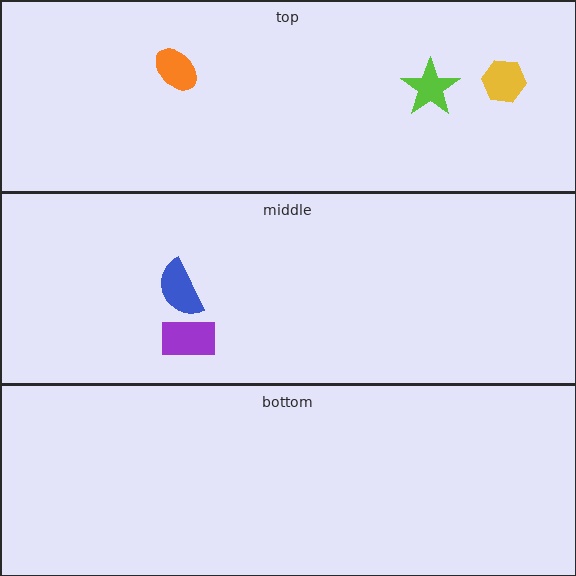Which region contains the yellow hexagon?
The top region.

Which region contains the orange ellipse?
The top region.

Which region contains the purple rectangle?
The middle region.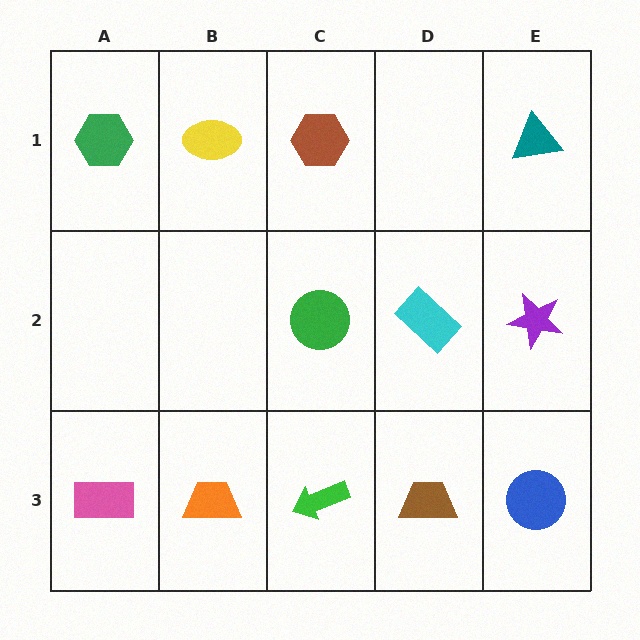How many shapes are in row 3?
5 shapes.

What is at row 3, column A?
A pink rectangle.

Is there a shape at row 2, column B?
No, that cell is empty.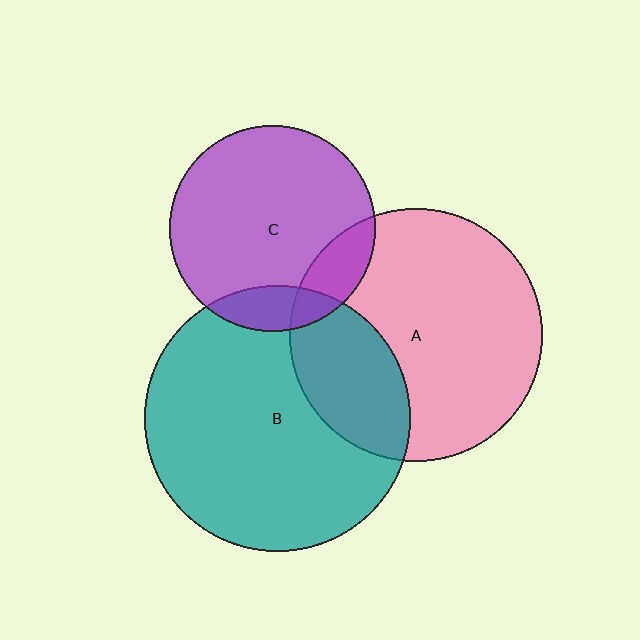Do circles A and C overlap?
Yes.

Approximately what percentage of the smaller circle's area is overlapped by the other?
Approximately 15%.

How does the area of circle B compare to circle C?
Approximately 1.7 times.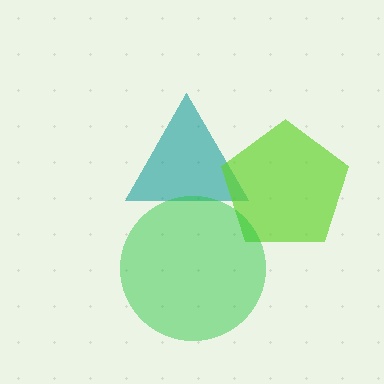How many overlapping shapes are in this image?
There are 3 overlapping shapes in the image.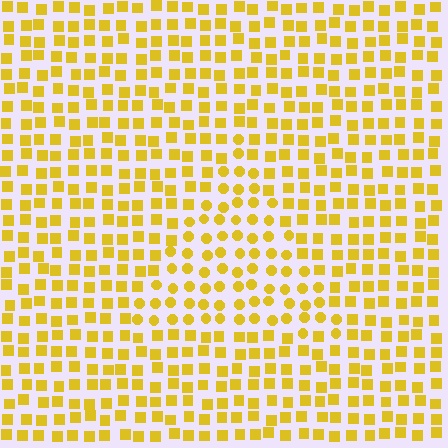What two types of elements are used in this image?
The image uses circles inside the triangle region and squares outside it.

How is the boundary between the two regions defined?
The boundary is defined by a change in element shape: circles inside vs. squares outside. All elements share the same color and spacing.